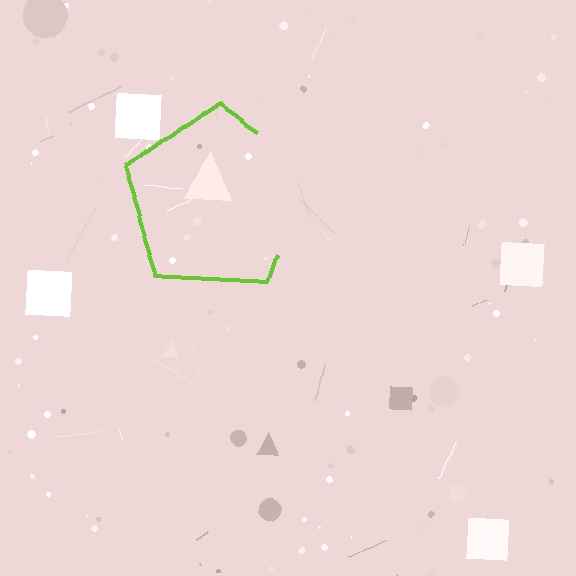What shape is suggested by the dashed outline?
The dashed outline suggests a pentagon.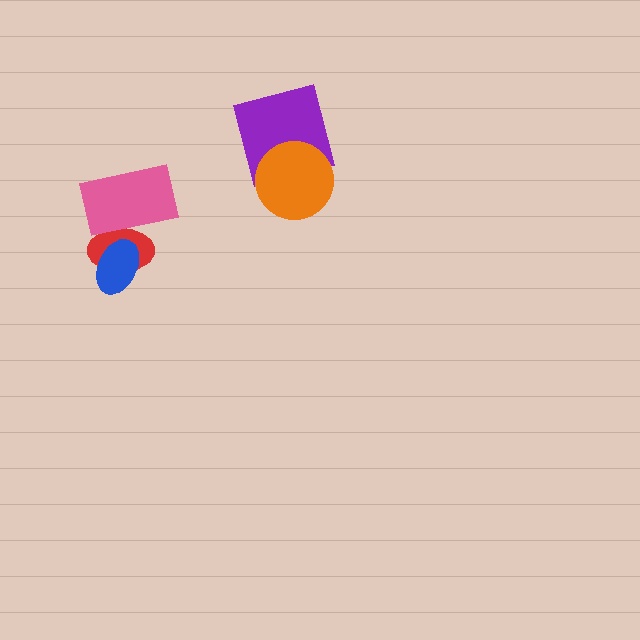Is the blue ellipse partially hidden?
No, no other shape covers it.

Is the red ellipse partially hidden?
Yes, it is partially covered by another shape.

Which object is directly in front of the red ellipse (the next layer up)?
The pink rectangle is directly in front of the red ellipse.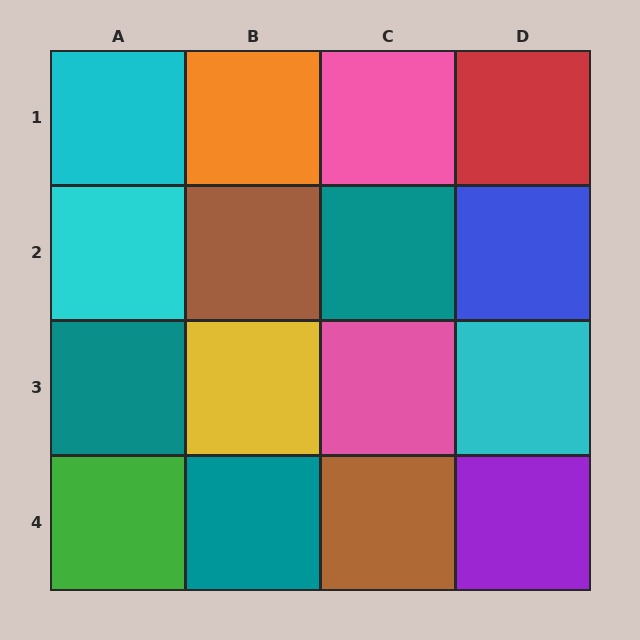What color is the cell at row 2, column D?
Blue.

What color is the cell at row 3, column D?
Cyan.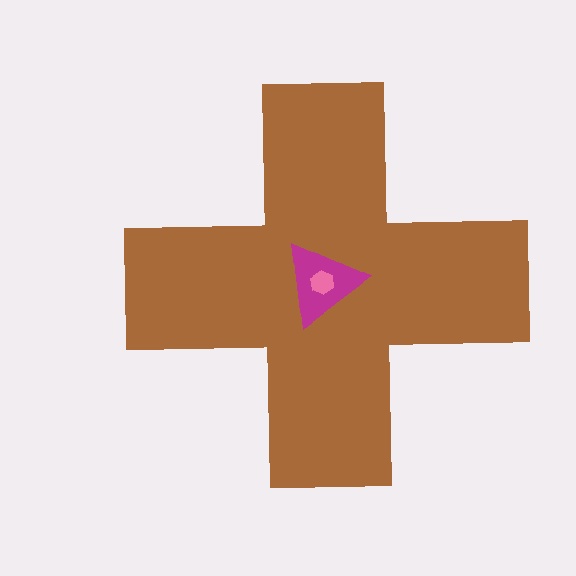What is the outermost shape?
The brown cross.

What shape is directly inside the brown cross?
The magenta triangle.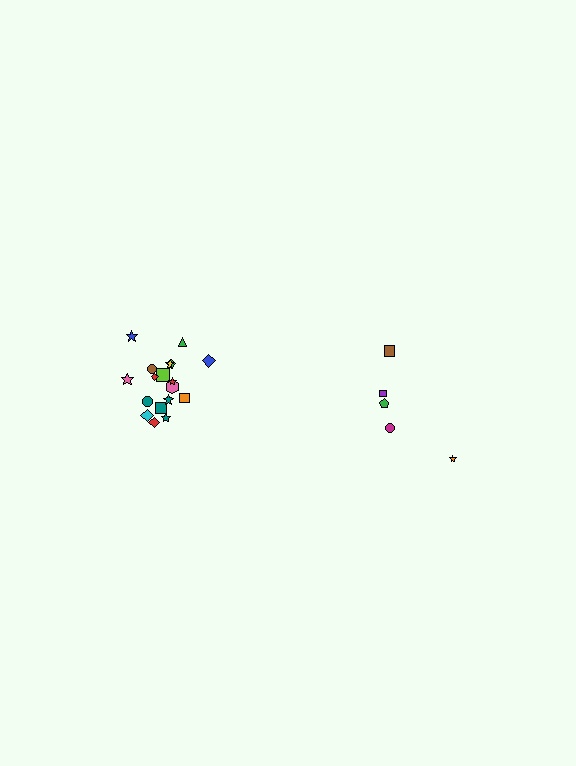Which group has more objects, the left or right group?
The left group.